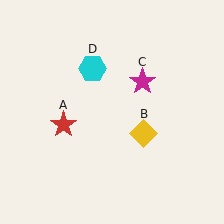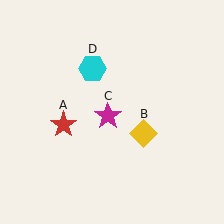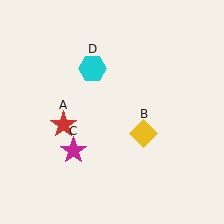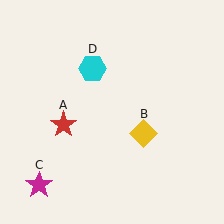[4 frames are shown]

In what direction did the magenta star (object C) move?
The magenta star (object C) moved down and to the left.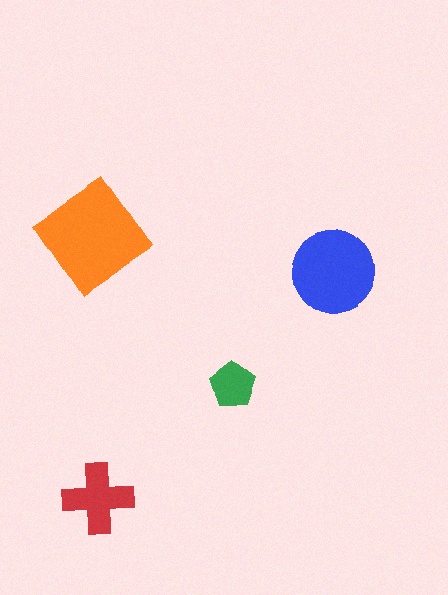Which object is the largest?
The orange diamond.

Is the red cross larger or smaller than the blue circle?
Smaller.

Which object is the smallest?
The green pentagon.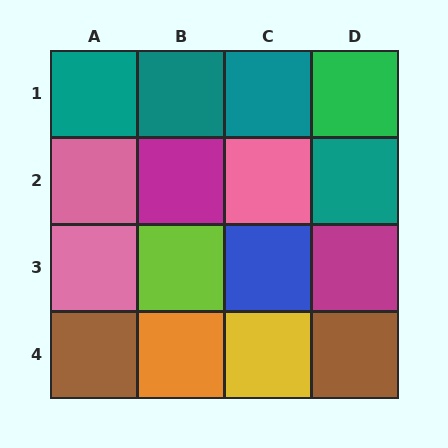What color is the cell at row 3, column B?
Lime.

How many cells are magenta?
2 cells are magenta.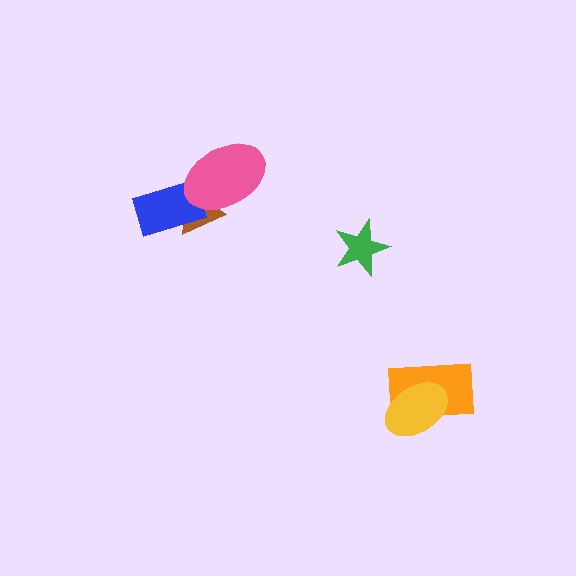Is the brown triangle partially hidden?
Yes, it is partially covered by another shape.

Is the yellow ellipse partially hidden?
No, no other shape covers it.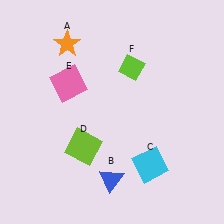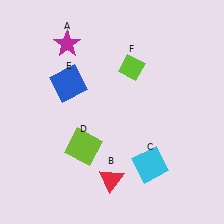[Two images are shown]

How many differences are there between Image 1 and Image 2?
There are 3 differences between the two images.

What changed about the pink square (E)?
In Image 1, E is pink. In Image 2, it changed to blue.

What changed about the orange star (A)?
In Image 1, A is orange. In Image 2, it changed to magenta.